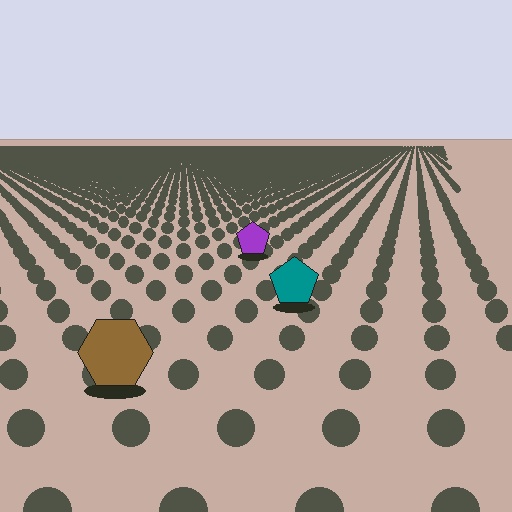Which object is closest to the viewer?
The brown hexagon is closest. The texture marks near it are larger and more spread out.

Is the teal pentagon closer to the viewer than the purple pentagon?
Yes. The teal pentagon is closer — you can tell from the texture gradient: the ground texture is coarser near it.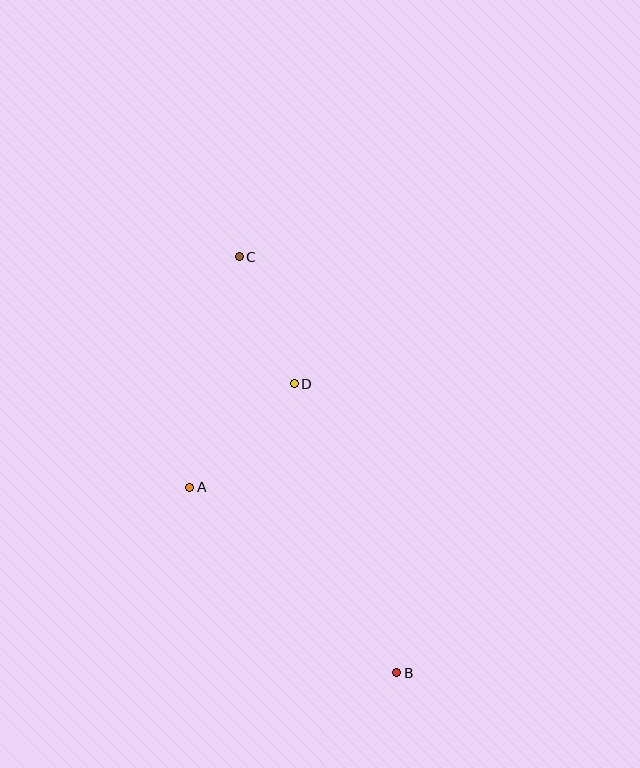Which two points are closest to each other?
Points C and D are closest to each other.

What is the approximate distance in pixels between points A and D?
The distance between A and D is approximately 147 pixels.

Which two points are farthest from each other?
Points B and C are farthest from each other.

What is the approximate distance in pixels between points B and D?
The distance between B and D is approximately 306 pixels.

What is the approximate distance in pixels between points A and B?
The distance between A and B is approximately 278 pixels.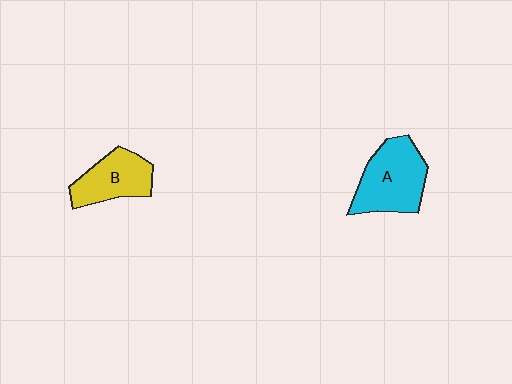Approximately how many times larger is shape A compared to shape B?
Approximately 1.3 times.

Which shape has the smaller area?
Shape B (yellow).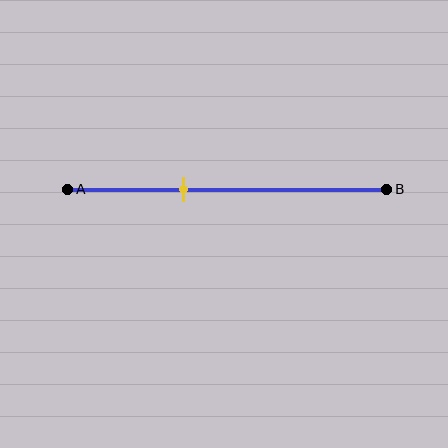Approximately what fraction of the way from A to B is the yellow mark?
The yellow mark is approximately 35% of the way from A to B.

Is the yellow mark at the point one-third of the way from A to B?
No, the mark is at about 35% from A, not at the 33% one-third point.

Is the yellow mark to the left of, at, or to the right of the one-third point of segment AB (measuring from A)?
The yellow mark is to the right of the one-third point of segment AB.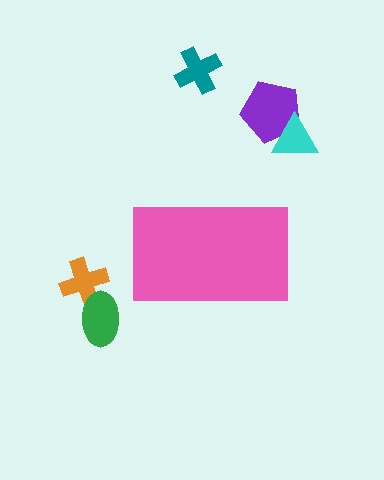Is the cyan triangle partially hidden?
No, the cyan triangle is fully visible.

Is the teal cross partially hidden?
No, the teal cross is fully visible.